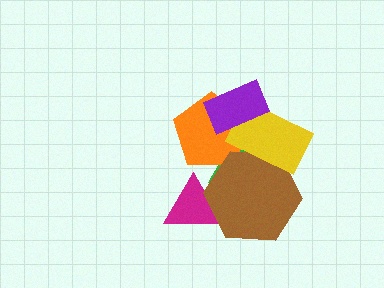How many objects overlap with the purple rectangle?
3 objects overlap with the purple rectangle.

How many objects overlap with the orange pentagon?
4 objects overlap with the orange pentagon.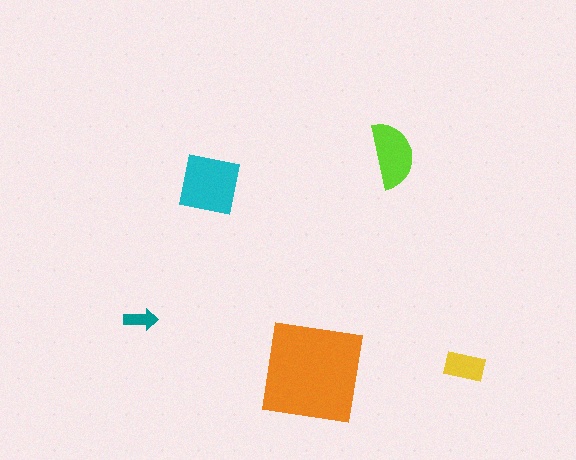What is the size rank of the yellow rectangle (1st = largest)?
4th.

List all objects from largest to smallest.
The orange square, the cyan square, the lime semicircle, the yellow rectangle, the teal arrow.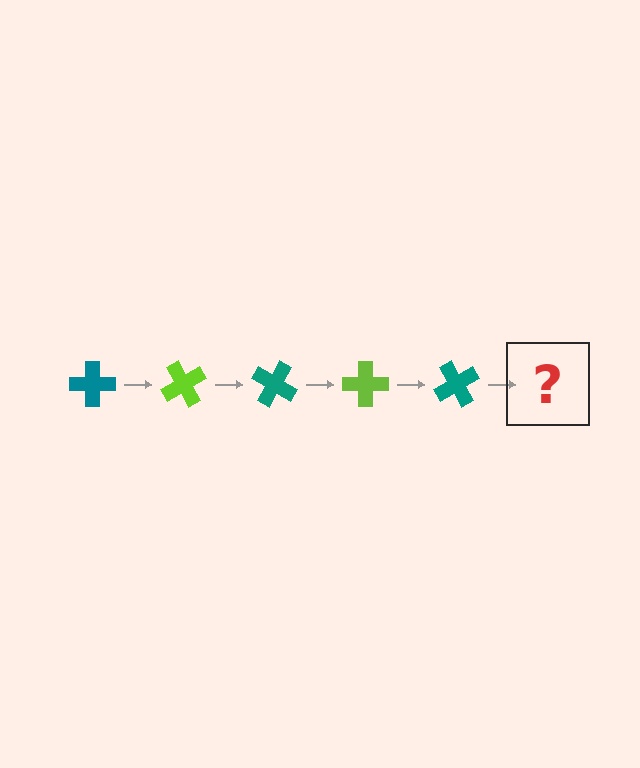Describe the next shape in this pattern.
It should be a lime cross, rotated 300 degrees from the start.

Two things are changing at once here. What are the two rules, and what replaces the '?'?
The two rules are that it rotates 60 degrees each step and the color cycles through teal and lime. The '?' should be a lime cross, rotated 300 degrees from the start.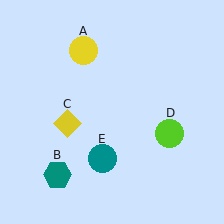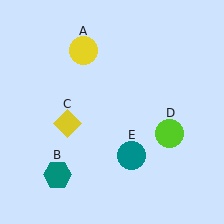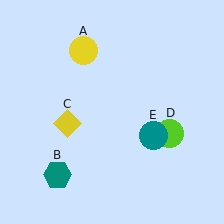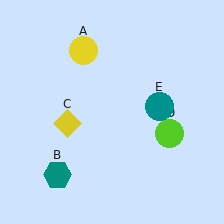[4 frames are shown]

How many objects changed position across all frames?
1 object changed position: teal circle (object E).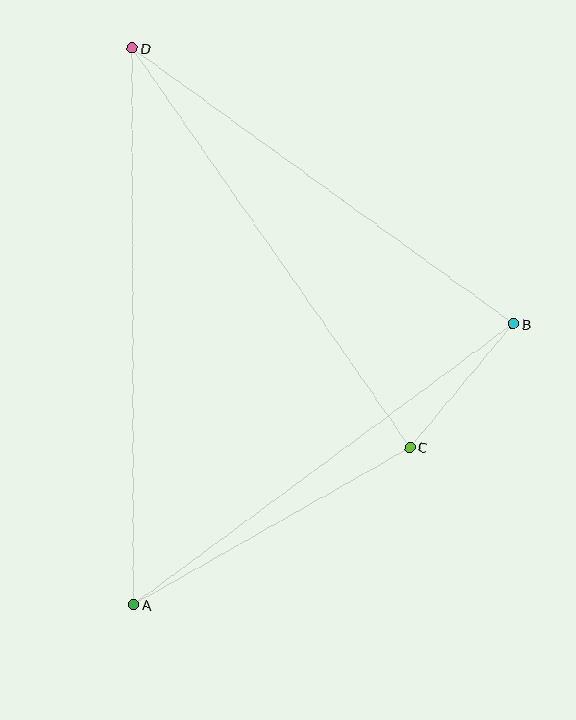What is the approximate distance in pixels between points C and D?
The distance between C and D is approximately 486 pixels.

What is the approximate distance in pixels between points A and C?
The distance between A and C is approximately 318 pixels.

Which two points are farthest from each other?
Points A and D are farthest from each other.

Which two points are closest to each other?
Points B and C are closest to each other.